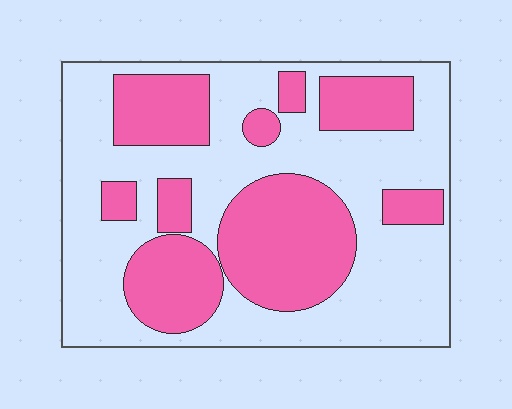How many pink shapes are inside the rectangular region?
9.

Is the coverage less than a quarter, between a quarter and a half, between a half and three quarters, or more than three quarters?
Between a quarter and a half.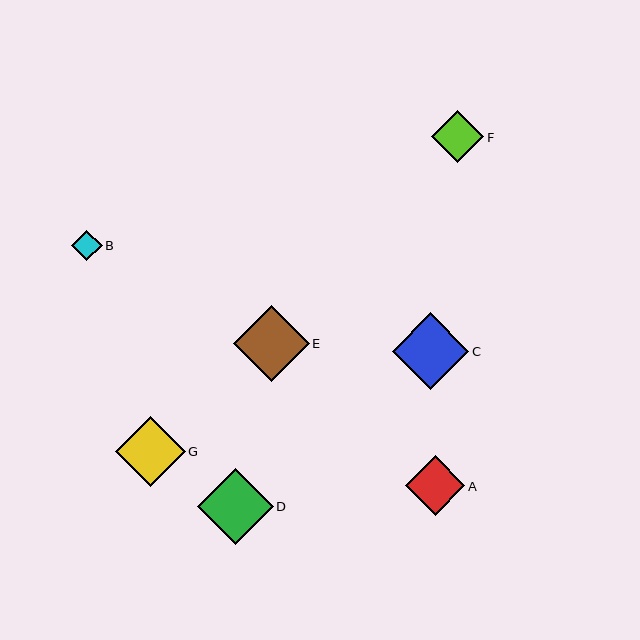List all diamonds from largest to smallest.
From largest to smallest: C, D, E, G, A, F, B.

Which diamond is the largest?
Diamond C is the largest with a size of approximately 77 pixels.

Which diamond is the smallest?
Diamond B is the smallest with a size of approximately 31 pixels.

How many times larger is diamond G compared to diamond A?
Diamond G is approximately 1.2 times the size of diamond A.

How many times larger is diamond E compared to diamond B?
Diamond E is approximately 2.5 times the size of diamond B.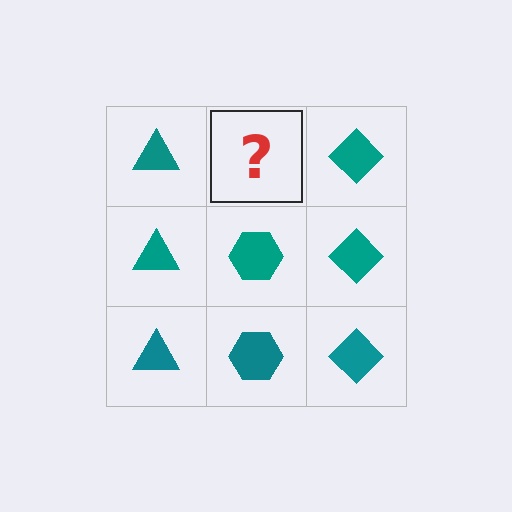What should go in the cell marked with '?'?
The missing cell should contain a teal hexagon.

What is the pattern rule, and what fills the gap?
The rule is that each column has a consistent shape. The gap should be filled with a teal hexagon.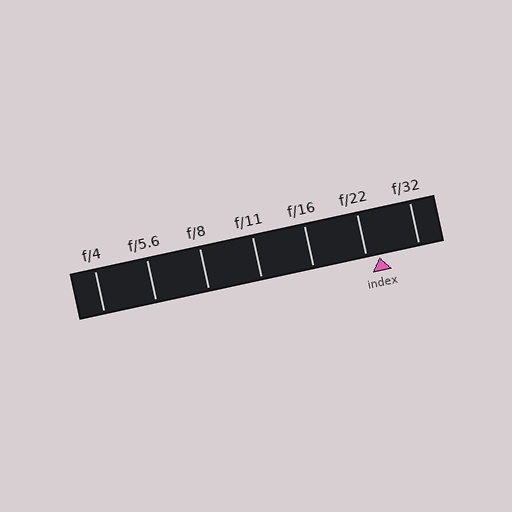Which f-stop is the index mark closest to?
The index mark is closest to f/22.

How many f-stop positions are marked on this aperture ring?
There are 7 f-stop positions marked.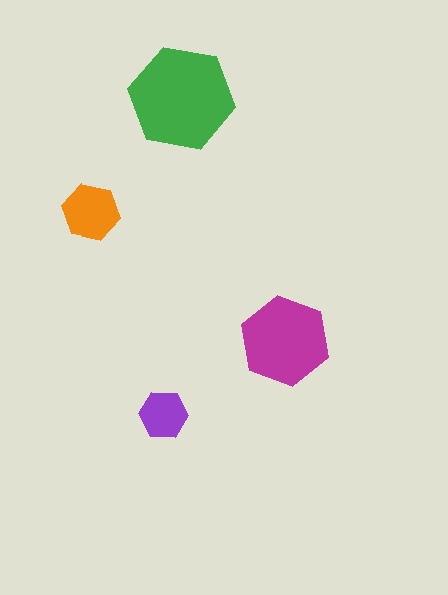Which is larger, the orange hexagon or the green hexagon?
The green one.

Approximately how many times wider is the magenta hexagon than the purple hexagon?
About 2 times wider.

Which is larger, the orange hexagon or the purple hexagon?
The orange one.